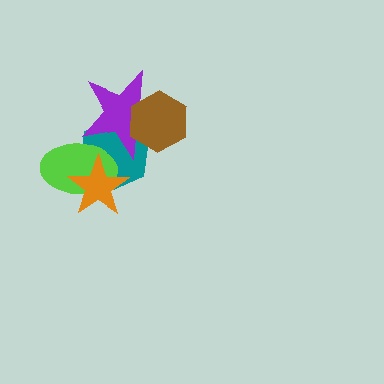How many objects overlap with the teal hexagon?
4 objects overlap with the teal hexagon.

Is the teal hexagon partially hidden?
Yes, it is partially covered by another shape.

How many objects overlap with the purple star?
3 objects overlap with the purple star.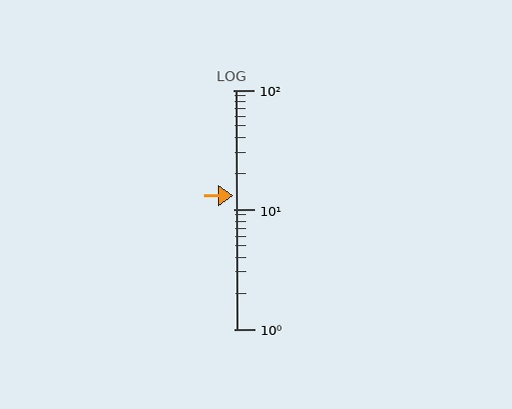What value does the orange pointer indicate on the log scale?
The pointer indicates approximately 13.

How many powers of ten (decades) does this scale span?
The scale spans 2 decades, from 1 to 100.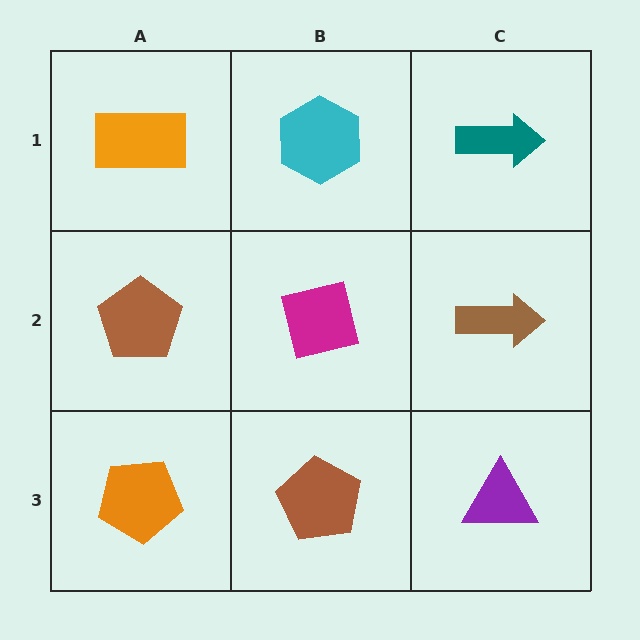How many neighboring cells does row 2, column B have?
4.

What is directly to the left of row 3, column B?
An orange pentagon.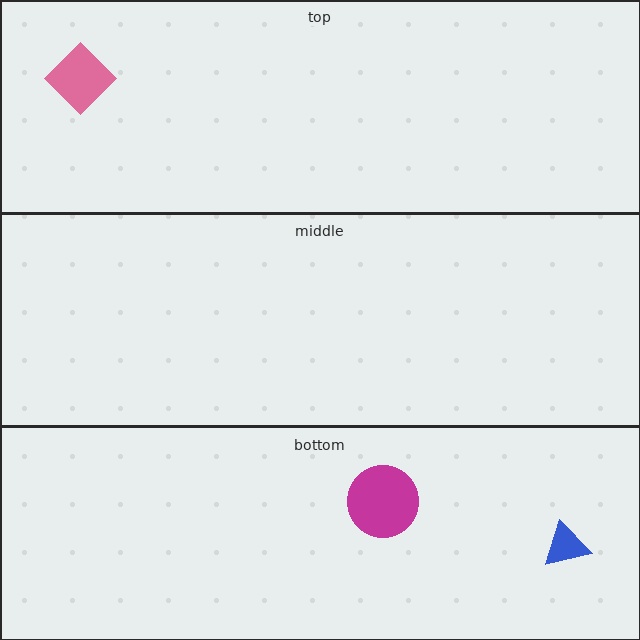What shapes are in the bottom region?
The magenta circle, the blue triangle.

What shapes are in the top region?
The pink diamond.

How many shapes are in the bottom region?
2.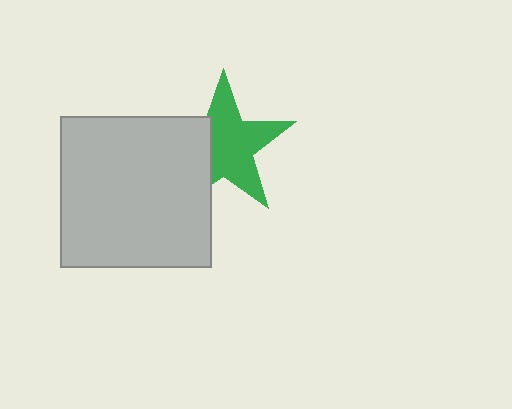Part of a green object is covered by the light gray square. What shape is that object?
It is a star.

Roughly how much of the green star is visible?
Most of it is visible (roughly 66%).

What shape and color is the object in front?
The object in front is a light gray square.